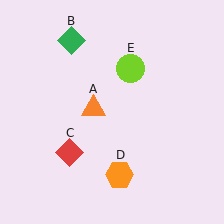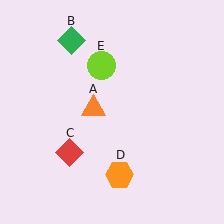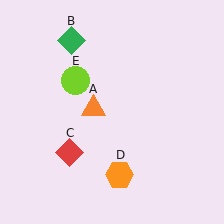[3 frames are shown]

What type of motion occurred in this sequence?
The lime circle (object E) rotated counterclockwise around the center of the scene.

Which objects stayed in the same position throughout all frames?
Orange triangle (object A) and green diamond (object B) and red diamond (object C) and orange hexagon (object D) remained stationary.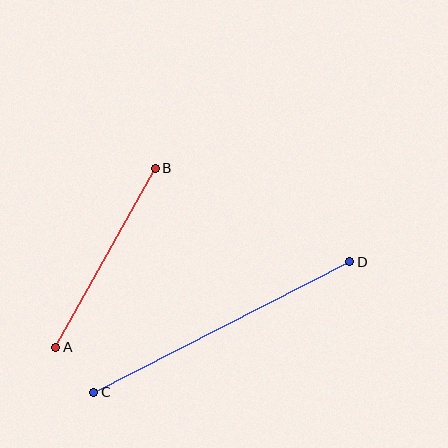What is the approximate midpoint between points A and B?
The midpoint is at approximately (106, 258) pixels.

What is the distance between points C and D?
The distance is approximately 288 pixels.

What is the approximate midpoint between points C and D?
The midpoint is at approximately (222, 327) pixels.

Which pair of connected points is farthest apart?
Points C and D are farthest apart.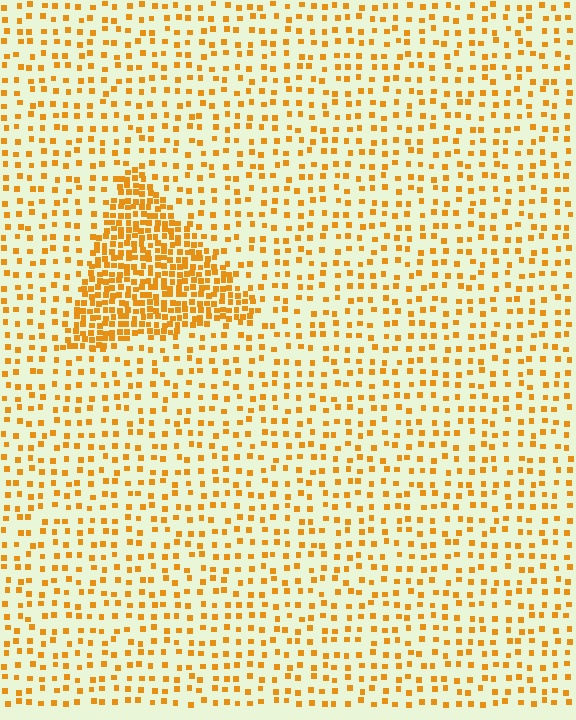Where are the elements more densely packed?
The elements are more densely packed inside the triangle boundary.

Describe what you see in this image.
The image contains small orange elements arranged at two different densities. A triangle-shaped region is visible where the elements are more densely packed than the surrounding area.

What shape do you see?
I see a triangle.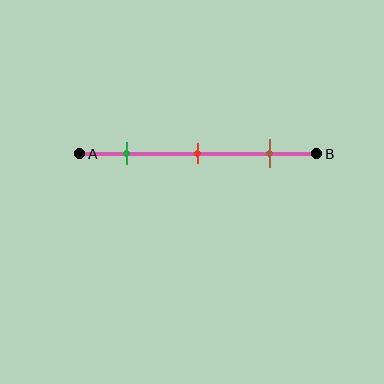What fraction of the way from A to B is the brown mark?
The brown mark is approximately 80% (0.8) of the way from A to B.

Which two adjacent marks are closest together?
The green and red marks are the closest adjacent pair.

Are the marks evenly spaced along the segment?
Yes, the marks are approximately evenly spaced.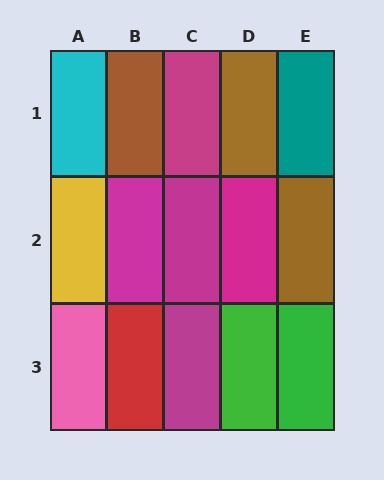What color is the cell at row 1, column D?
Brown.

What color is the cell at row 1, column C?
Magenta.